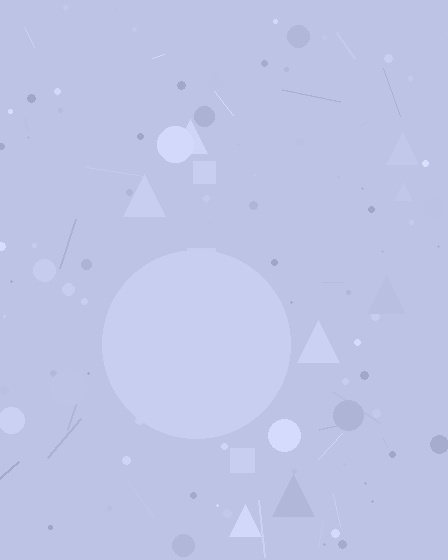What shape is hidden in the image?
A circle is hidden in the image.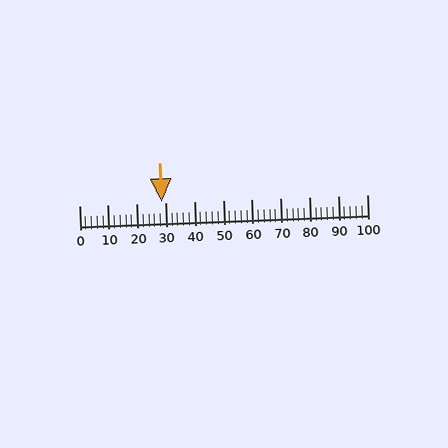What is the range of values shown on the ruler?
The ruler shows values from 0 to 100.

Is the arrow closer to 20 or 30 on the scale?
The arrow is closer to 30.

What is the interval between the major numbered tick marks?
The major tick marks are spaced 10 units apart.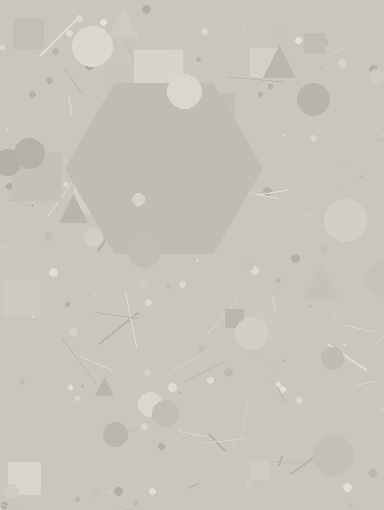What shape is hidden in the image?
A hexagon is hidden in the image.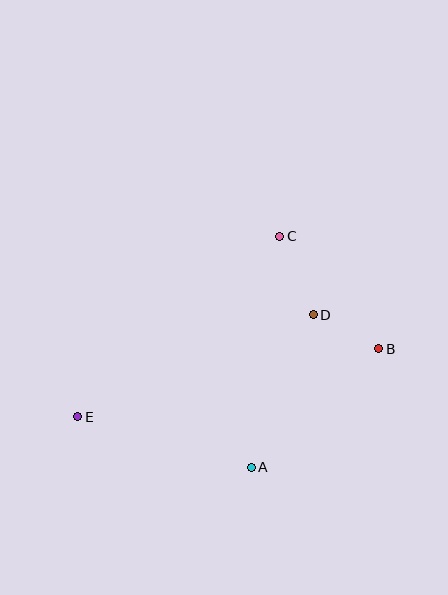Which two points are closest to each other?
Points B and D are closest to each other.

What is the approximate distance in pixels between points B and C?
The distance between B and C is approximately 150 pixels.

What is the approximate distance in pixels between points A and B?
The distance between A and B is approximately 174 pixels.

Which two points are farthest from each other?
Points B and E are farthest from each other.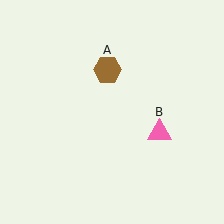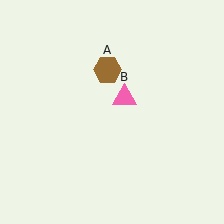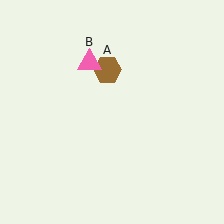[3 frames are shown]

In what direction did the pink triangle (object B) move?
The pink triangle (object B) moved up and to the left.